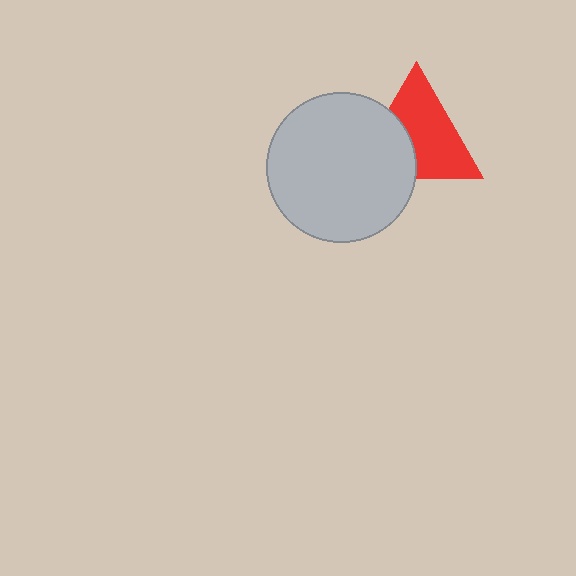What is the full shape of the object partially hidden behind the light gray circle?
The partially hidden object is a red triangle.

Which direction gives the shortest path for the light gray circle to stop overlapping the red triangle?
Moving left gives the shortest separation.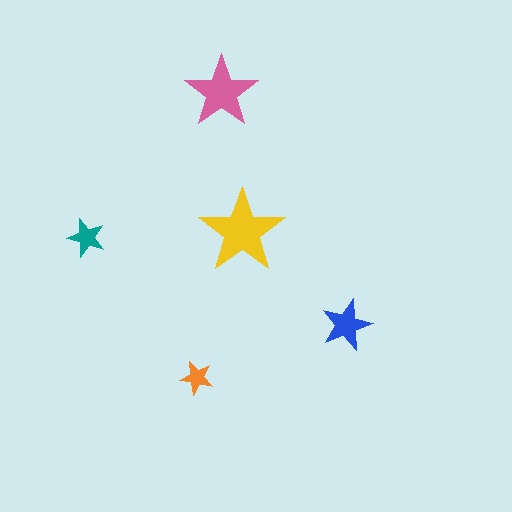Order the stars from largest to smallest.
the yellow one, the pink one, the blue one, the teal one, the orange one.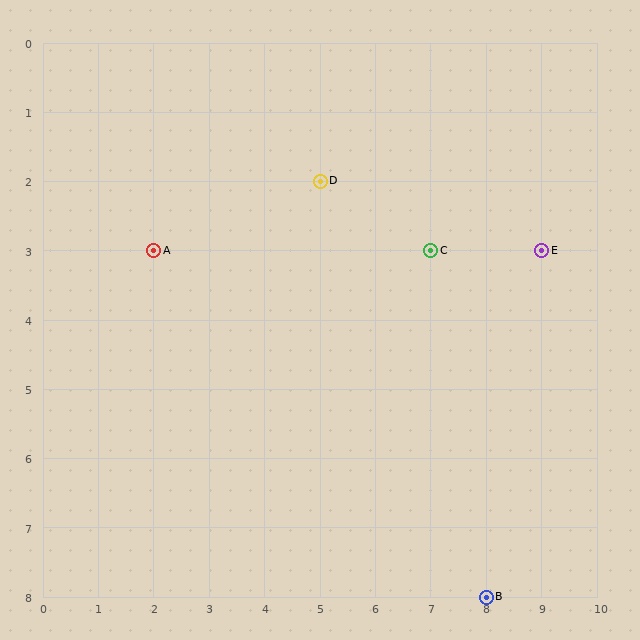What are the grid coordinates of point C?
Point C is at grid coordinates (7, 3).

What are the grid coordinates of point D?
Point D is at grid coordinates (5, 2).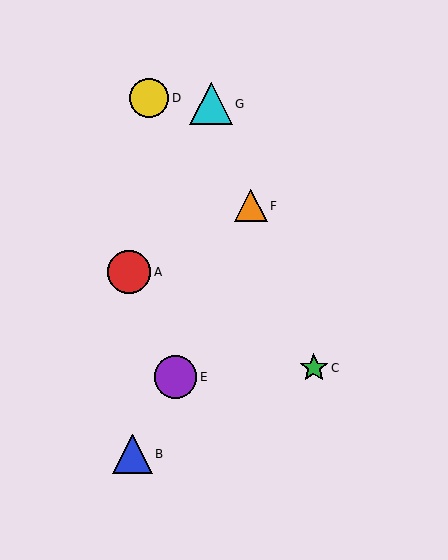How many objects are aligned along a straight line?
3 objects (C, F, G) are aligned along a straight line.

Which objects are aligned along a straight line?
Objects C, F, G are aligned along a straight line.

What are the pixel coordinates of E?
Object E is at (175, 377).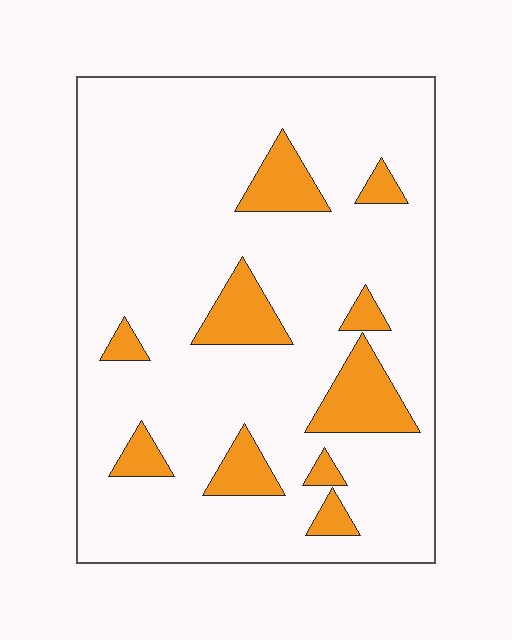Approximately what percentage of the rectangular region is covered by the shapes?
Approximately 15%.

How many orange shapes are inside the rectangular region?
10.